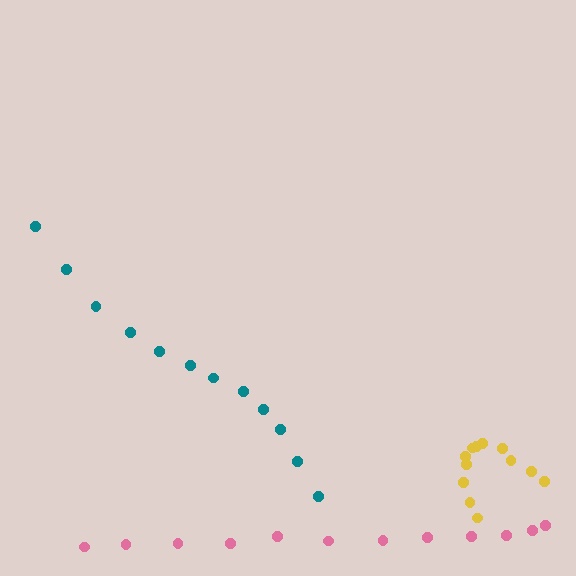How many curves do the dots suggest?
There are 3 distinct paths.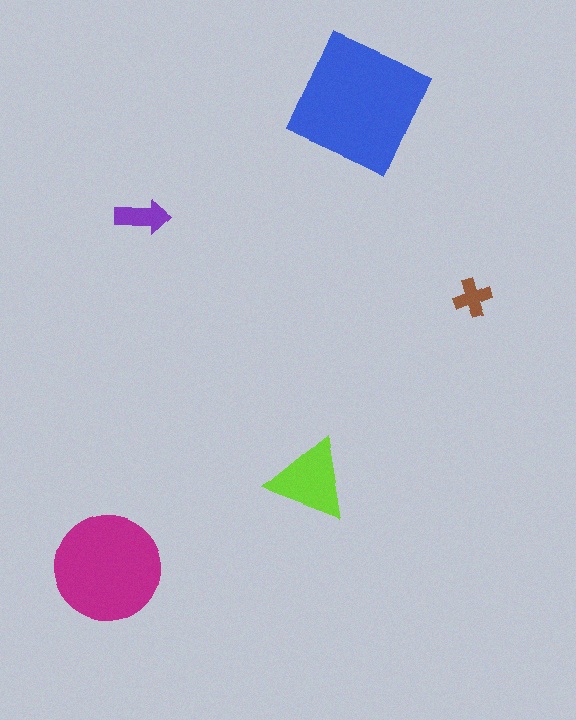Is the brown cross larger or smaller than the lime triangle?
Smaller.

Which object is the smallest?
The brown cross.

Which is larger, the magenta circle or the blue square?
The blue square.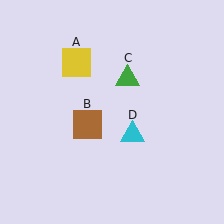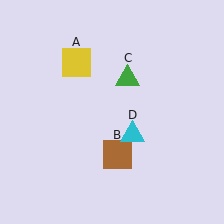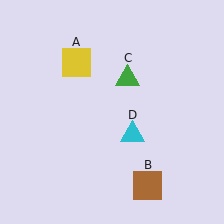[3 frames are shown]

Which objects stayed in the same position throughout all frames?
Yellow square (object A) and green triangle (object C) and cyan triangle (object D) remained stationary.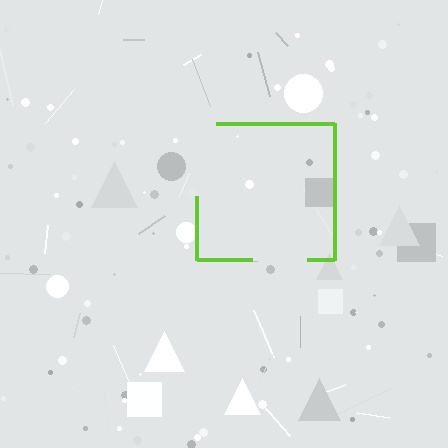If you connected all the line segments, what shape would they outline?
They would outline a square.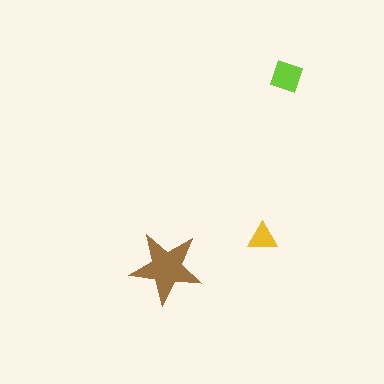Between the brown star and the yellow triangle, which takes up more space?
The brown star.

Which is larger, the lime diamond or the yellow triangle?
The lime diamond.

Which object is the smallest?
The yellow triangle.